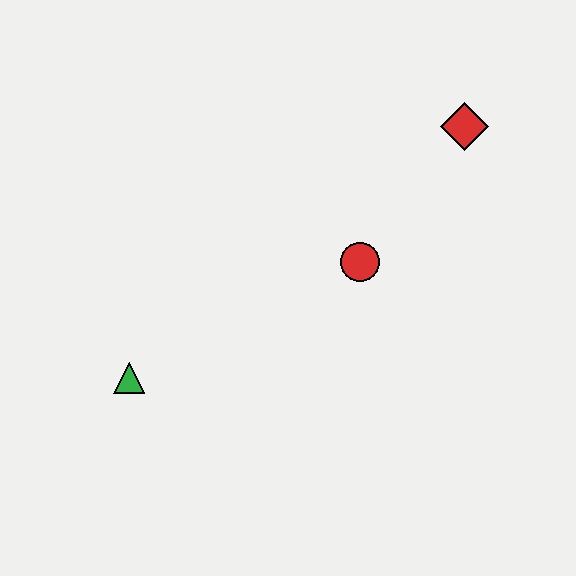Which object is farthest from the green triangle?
The red diamond is farthest from the green triangle.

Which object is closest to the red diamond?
The red circle is closest to the red diamond.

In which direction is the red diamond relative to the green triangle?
The red diamond is to the right of the green triangle.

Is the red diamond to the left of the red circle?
No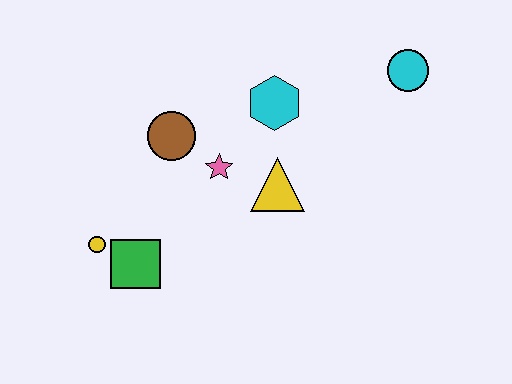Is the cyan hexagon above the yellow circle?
Yes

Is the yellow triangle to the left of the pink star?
No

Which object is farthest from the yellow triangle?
The yellow circle is farthest from the yellow triangle.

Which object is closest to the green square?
The yellow circle is closest to the green square.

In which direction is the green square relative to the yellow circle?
The green square is to the right of the yellow circle.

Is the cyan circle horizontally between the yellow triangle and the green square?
No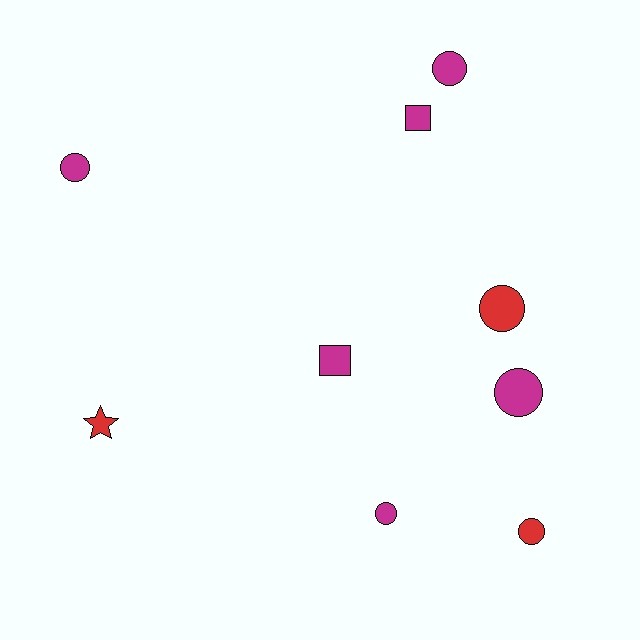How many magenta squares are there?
There are 2 magenta squares.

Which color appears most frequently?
Magenta, with 6 objects.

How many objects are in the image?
There are 9 objects.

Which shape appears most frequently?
Circle, with 6 objects.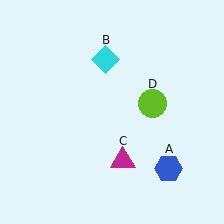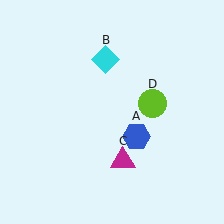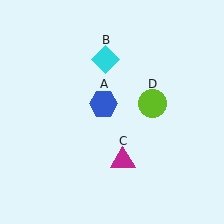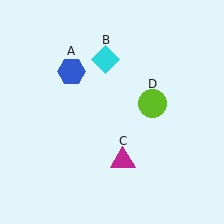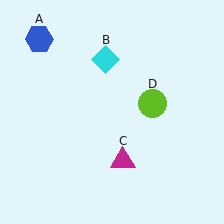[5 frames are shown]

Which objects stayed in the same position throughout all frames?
Cyan diamond (object B) and magenta triangle (object C) and lime circle (object D) remained stationary.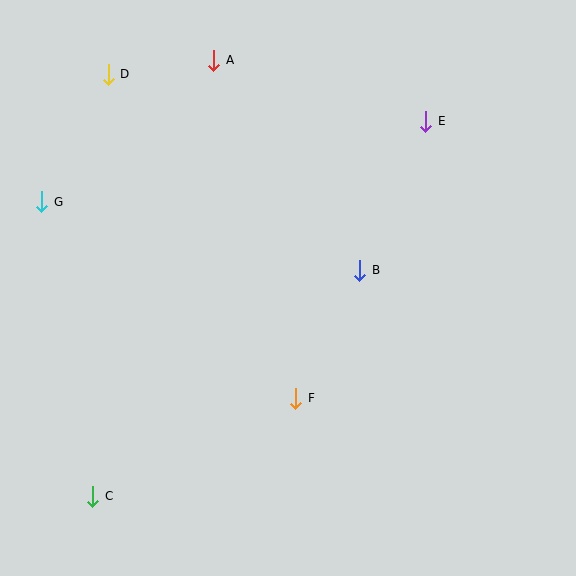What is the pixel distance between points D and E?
The distance between D and E is 321 pixels.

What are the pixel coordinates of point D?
Point D is at (108, 74).